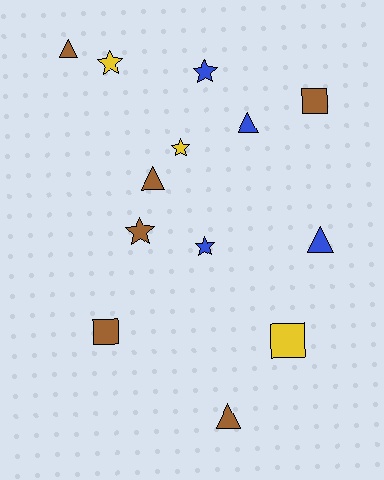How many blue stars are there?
There are 2 blue stars.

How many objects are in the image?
There are 13 objects.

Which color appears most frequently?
Brown, with 6 objects.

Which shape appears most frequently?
Triangle, with 5 objects.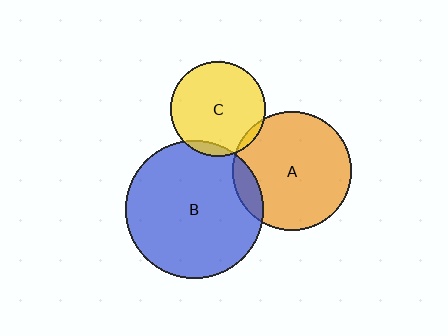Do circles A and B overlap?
Yes.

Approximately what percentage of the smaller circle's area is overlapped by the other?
Approximately 10%.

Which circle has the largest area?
Circle B (blue).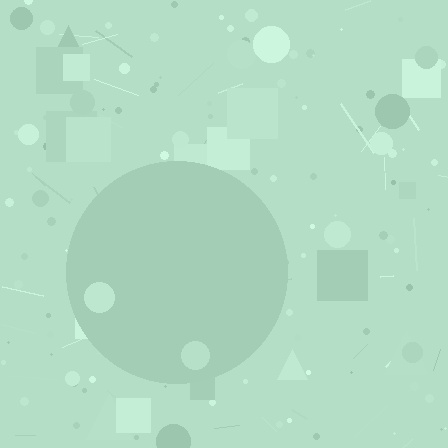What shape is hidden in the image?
A circle is hidden in the image.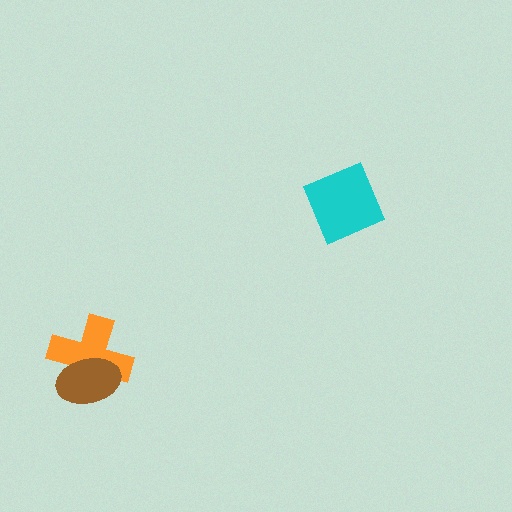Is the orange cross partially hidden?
Yes, it is partially covered by another shape.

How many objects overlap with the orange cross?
1 object overlaps with the orange cross.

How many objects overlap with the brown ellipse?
1 object overlaps with the brown ellipse.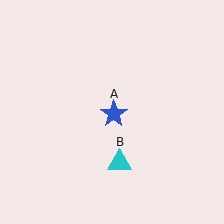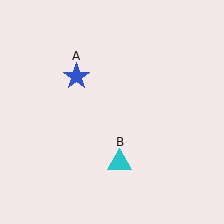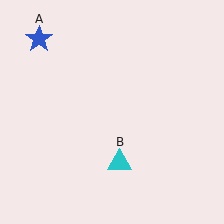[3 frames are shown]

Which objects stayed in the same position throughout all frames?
Cyan triangle (object B) remained stationary.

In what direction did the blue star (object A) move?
The blue star (object A) moved up and to the left.